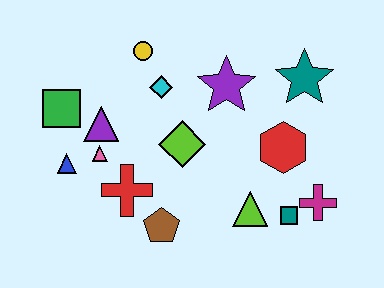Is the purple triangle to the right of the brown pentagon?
No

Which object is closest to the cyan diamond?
The yellow circle is closest to the cyan diamond.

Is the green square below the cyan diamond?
Yes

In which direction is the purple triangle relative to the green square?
The purple triangle is to the right of the green square.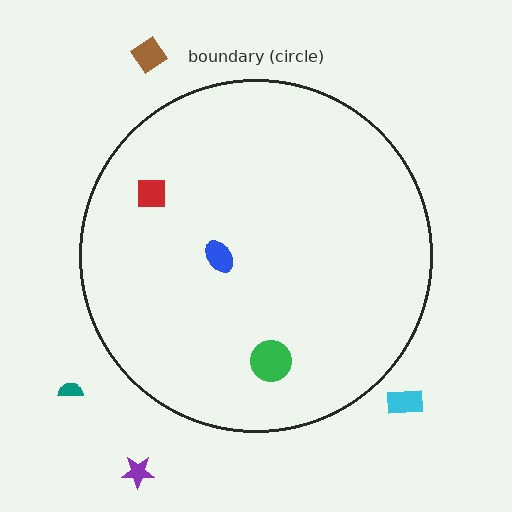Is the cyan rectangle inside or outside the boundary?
Outside.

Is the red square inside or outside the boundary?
Inside.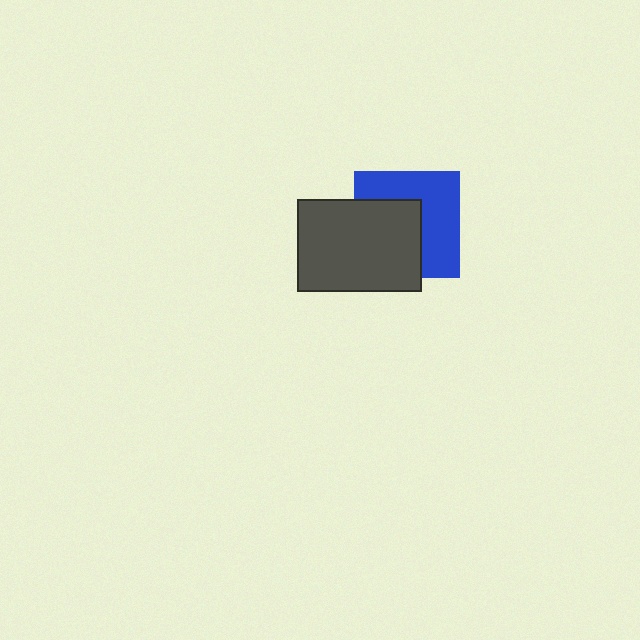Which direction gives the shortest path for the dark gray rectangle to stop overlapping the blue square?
Moving toward the lower-left gives the shortest separation.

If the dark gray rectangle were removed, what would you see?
You would see the complete blue square.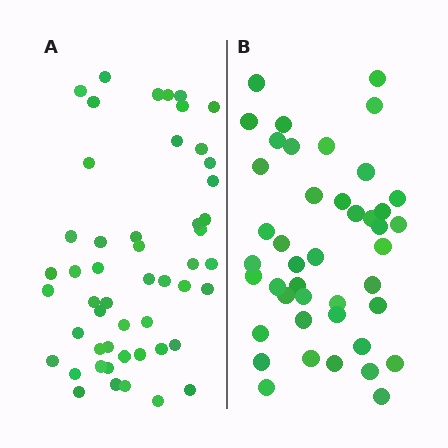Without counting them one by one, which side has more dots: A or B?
Region A (the left region) has more dots.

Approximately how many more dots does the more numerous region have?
Region A has roughly 8 or so more dots than region B.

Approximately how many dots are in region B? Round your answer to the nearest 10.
About 40 dots. (The exact count is 43, which rounds to 40.)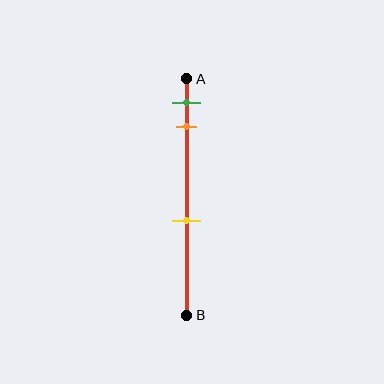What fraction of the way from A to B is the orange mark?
The orange mark is approximately 20% (0.2) of the way from A to B.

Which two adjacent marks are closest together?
The green and orange marks are the closest adjacent pair.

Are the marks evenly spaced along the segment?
No, the marks are not evenly spaced.